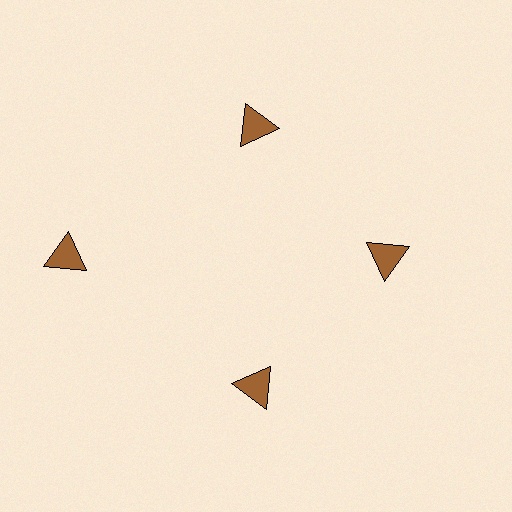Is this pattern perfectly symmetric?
No. The 4 brown triangles are arranged in a ring, but one element near the 9 o'clock position is pushed outward from the center, breaking the 4-fold rotational symmetry.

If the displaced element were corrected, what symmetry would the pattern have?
It would have 4-fold rotational symmetry — the pattern would map onto itself every 90 degrees.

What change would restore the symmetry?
The symmetry would be restored by moving it inward, back onto the ring so that all 4 triangles sit at equal angles and equal distance from the center.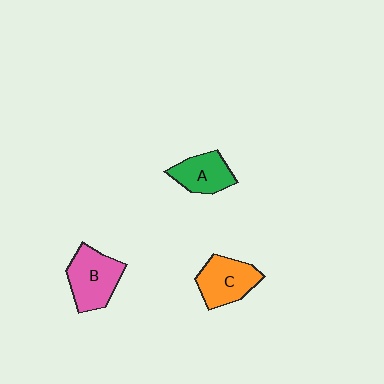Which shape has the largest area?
Shape B (pink).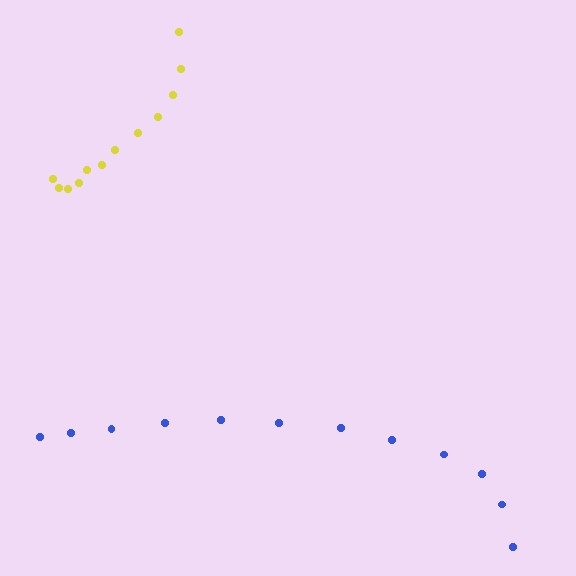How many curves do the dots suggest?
There are 2 distinct paths.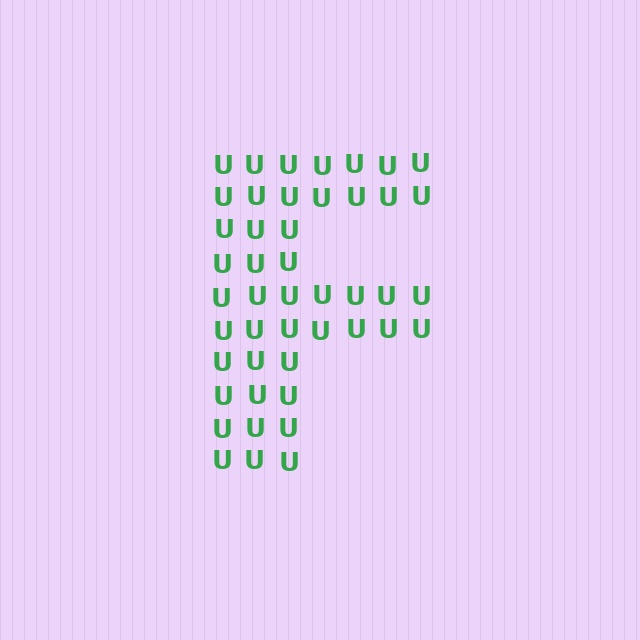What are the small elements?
The small elements are letter U's.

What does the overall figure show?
The overall figure shows the letter F.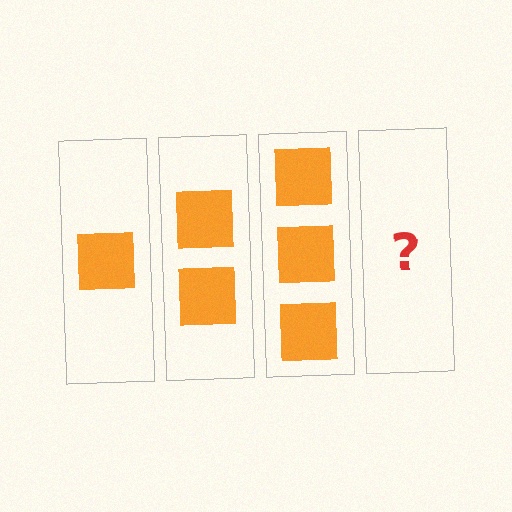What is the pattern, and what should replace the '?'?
The pattern is that each step adds one more square. The '?' should be 4 squares.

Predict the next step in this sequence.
The next step is 4 squares.